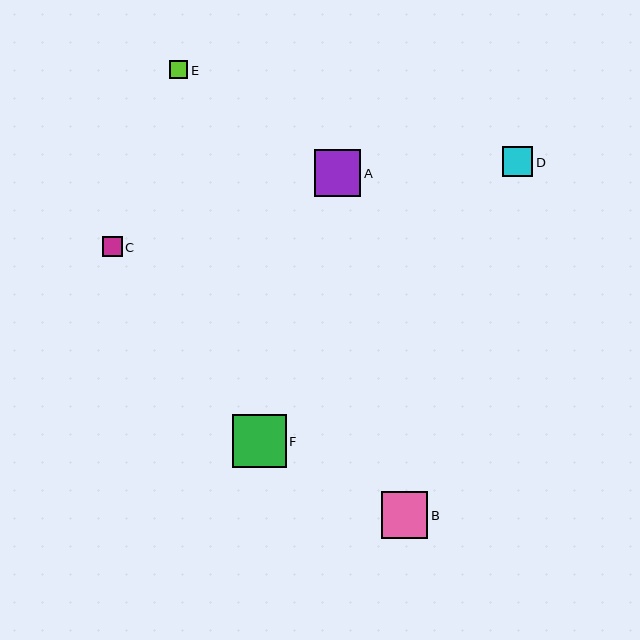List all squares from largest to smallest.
From largest to smallest: F, A, B, D, C, E.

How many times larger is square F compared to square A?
Square F is approximately 1.1 times the size of square A.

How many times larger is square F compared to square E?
Square F is approximately 2.9 times the size of square E.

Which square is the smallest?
Square E is the smallest with a size of approximately 18 pixels.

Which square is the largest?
Square F is the largest with a size of approximately 53 pixels.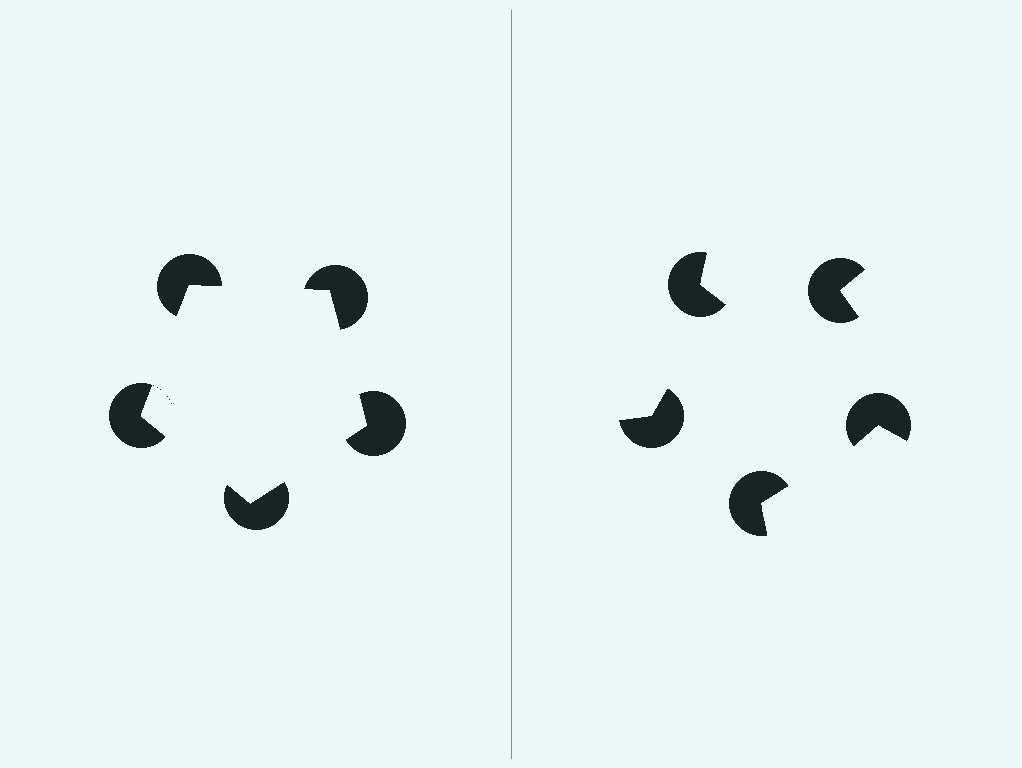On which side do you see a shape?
An illusory pentagon appears on the left side. On the right side the wedge cuts are rotated, so no coherent shape forms.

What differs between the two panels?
The pac-man discs are positioned identically on both sides; only the wedge orientations differ. On the left they align to a pentagon; on the right they are misaligned.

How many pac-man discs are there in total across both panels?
10 — 5 on each side.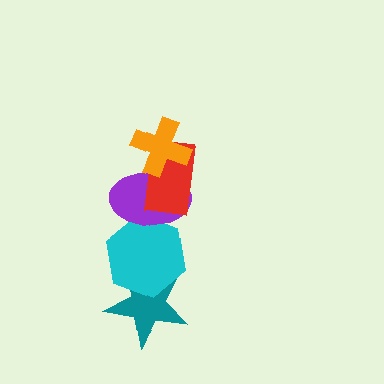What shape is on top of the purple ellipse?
The red rectangle is on top of the purple ellipse.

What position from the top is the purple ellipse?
The purple ellipse is 3rd from the top.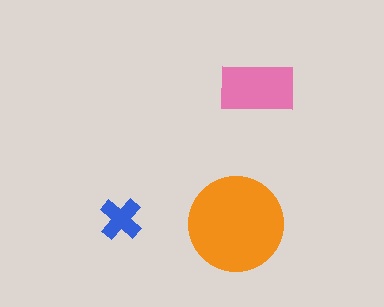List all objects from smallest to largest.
The blue cross, the pink rectangle, the orange circle.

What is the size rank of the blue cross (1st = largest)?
3rd.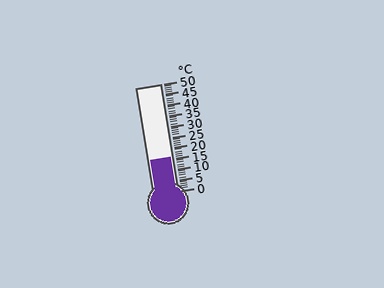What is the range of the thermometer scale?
The thermometer scale ranges from 0°C to 50°C.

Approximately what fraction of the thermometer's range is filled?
The thermometer is filled to approximately 30% of its range.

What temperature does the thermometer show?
The thermometer shows approximately 16°C.